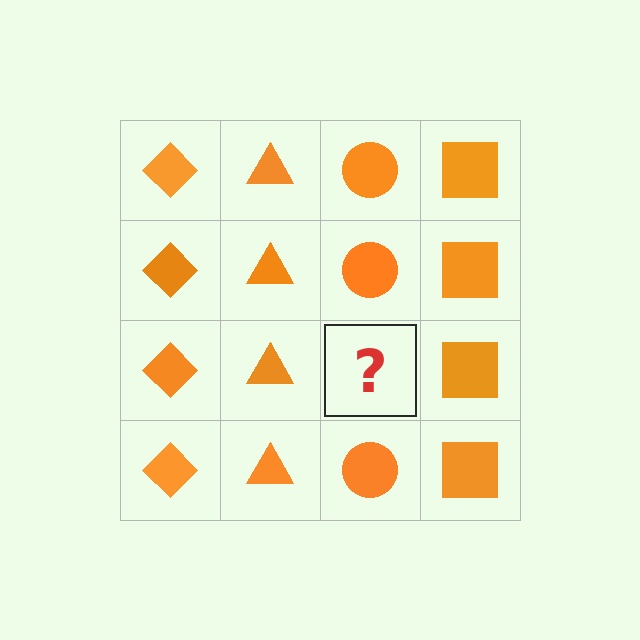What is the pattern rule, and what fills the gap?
The rule is that each column has a consistent shape. The gap should be filled with an orange circle.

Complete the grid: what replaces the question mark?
The question mark should be replaced with an orange circle.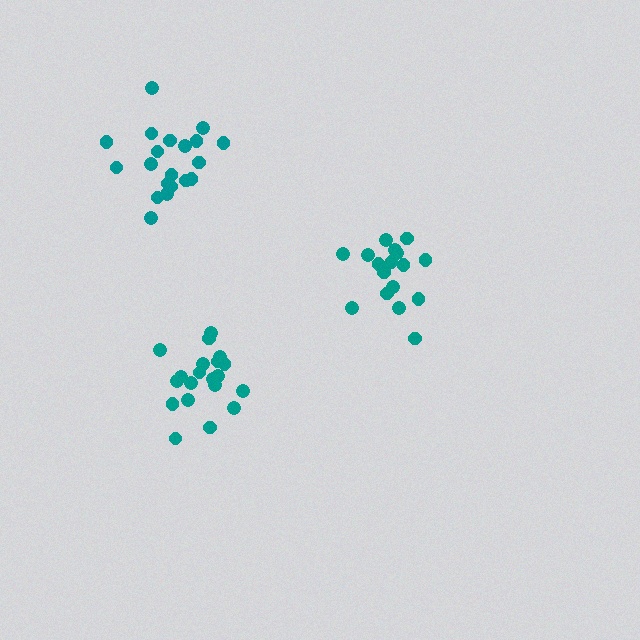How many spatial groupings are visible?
There are 3 spatial groupings.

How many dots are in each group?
Group 1: 20 dots, Group 2: 20 dots, Group 3: 18 dots (58 total).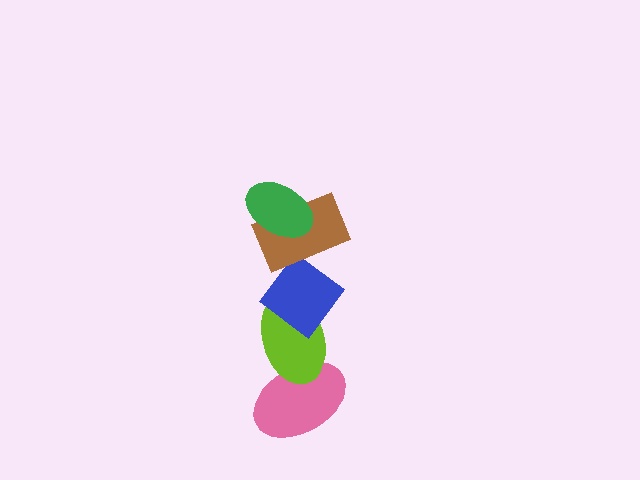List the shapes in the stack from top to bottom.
From top to bottom: the green ellipse, the brown rectangle, the blue diamond, the lime ellipse, the pink ellipse.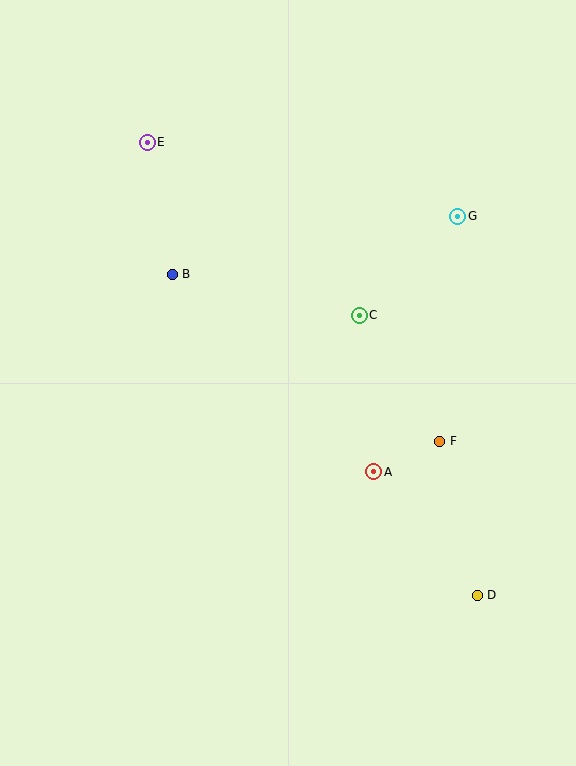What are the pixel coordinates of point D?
Point D is at (477, 595).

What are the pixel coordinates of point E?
Point E is at (147, 142).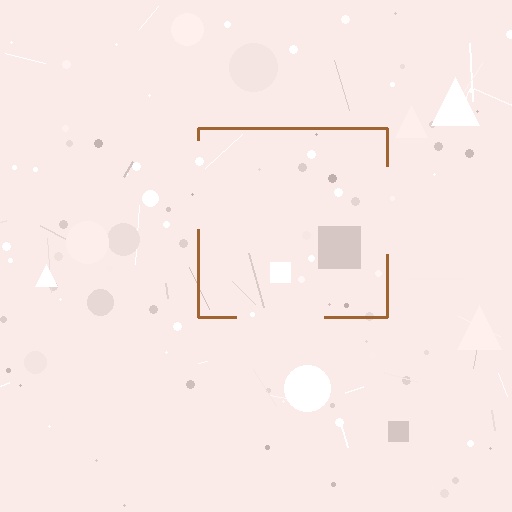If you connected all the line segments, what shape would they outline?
They would outline a square.